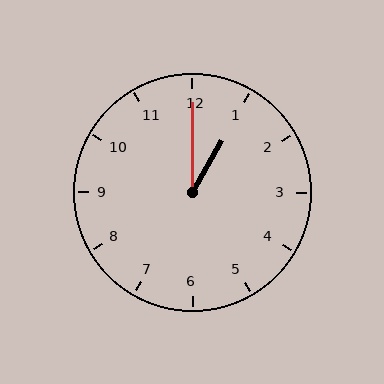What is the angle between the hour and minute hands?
Approximately 30 degrees.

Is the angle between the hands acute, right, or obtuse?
It is acute.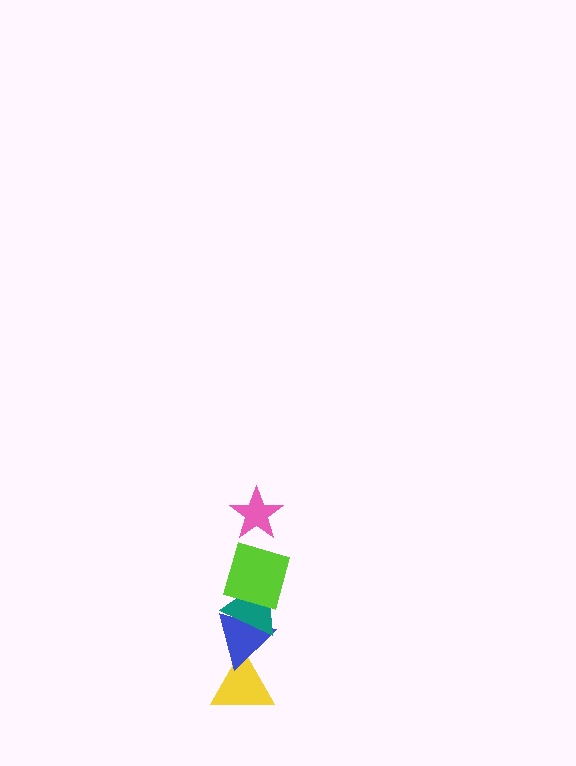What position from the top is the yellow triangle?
The yellow triangle is 5th from the top.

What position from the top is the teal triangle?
The teal triangle is 3rd from the top.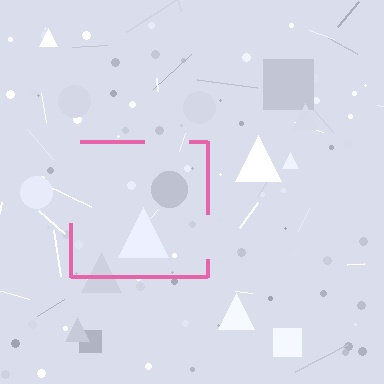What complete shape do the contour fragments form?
The contour fragments form a square.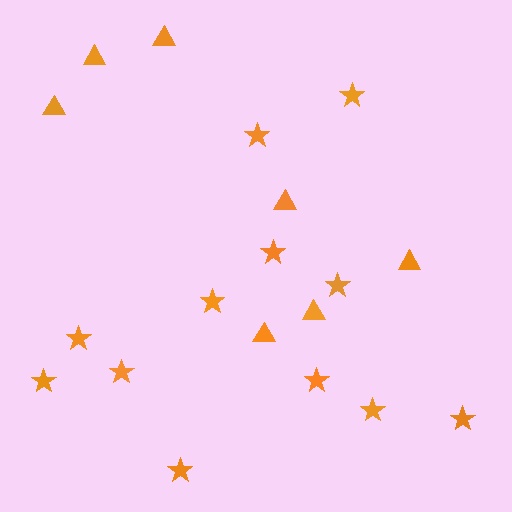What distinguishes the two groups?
There are 2 groups: one group of stars (12) and one group of triangles (7).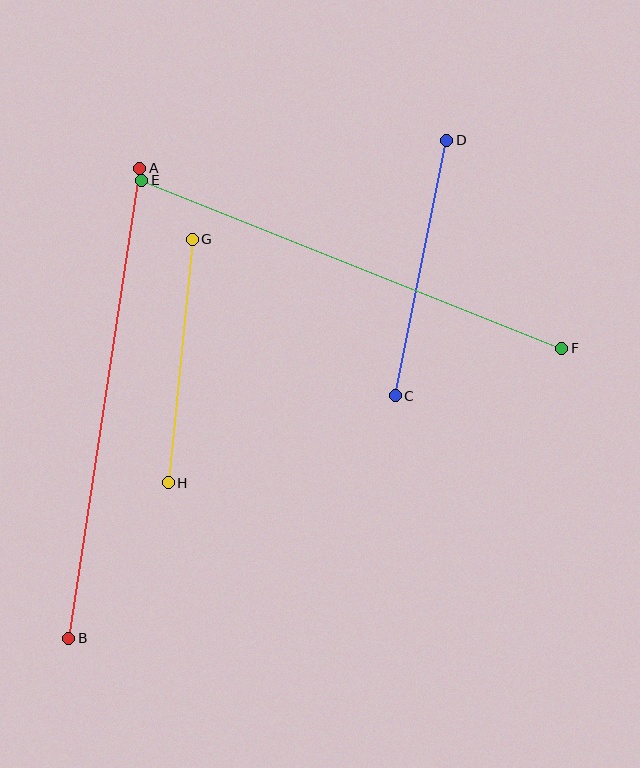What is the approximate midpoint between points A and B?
The midpoint is at approximately (104, 403) pixels.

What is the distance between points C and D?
The distance is approximately 261 pixels.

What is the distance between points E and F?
The distance is approximately 452 pixels.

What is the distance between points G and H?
The distance is approximately 245 pixels.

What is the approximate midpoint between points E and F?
The midpoint is at approximately (352, 264) pixels.